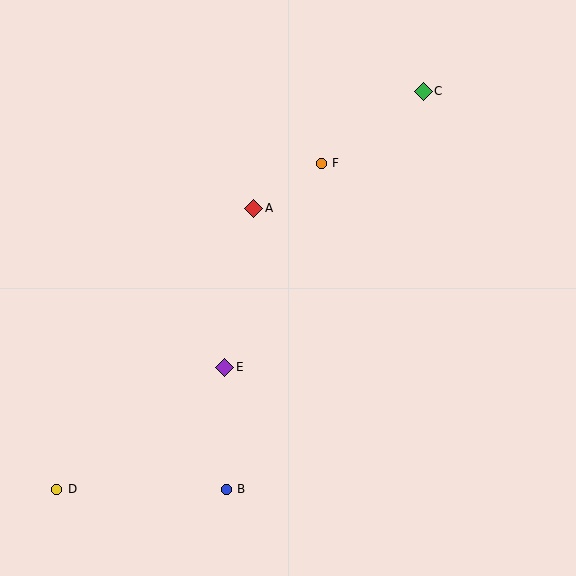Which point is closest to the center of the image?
Point A at (254, 208) is closest to the center.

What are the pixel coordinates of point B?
Point B is at (226, 489).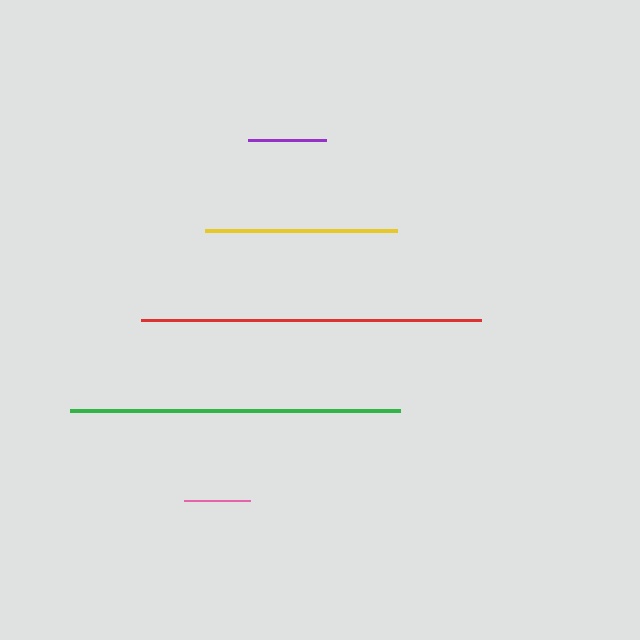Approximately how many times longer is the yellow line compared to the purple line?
The yellow line is approximately 2.5 times the length of the purple line.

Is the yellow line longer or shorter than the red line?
The red line is longer than the yellow line.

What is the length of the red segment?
The red segment is approximately 340 pixels long.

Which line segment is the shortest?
The pink line is the shortest at approximately 66 pixels.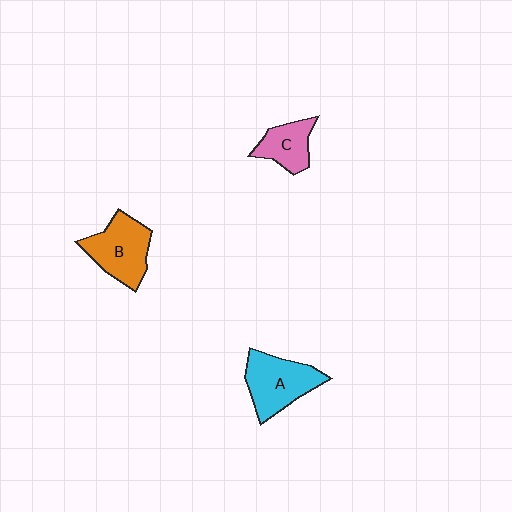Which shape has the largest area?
Shape A (cyan).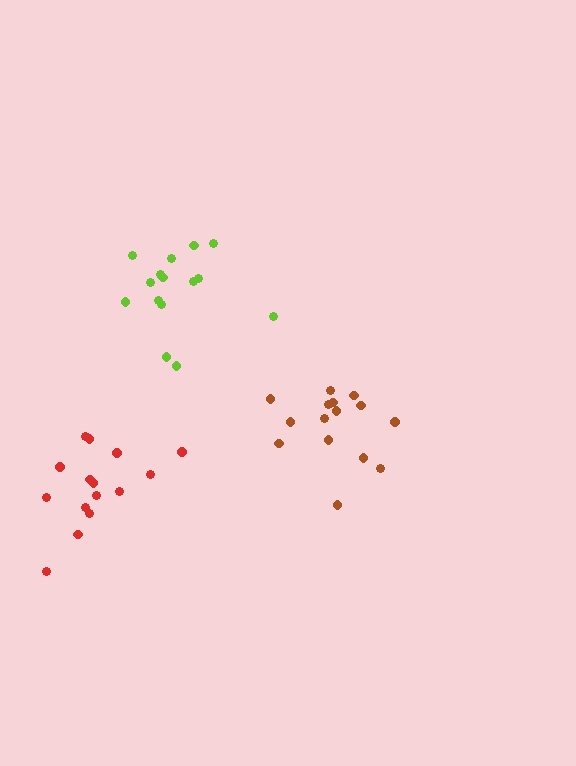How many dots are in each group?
Group 1: 15 dots, Group 2: 15 dots, Group 3: 15 dots (45 total).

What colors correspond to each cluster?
The clusters are colored: red, lime, brown.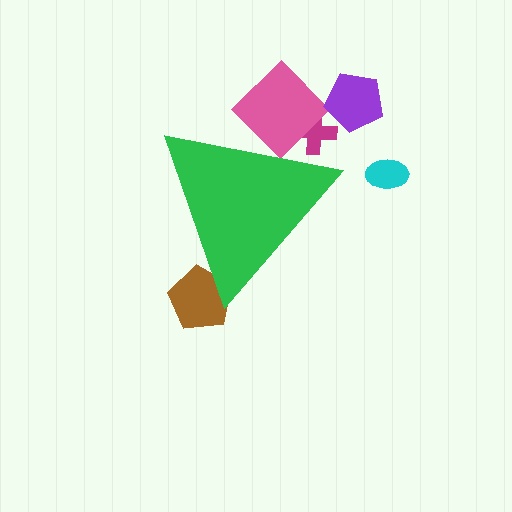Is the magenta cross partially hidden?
Yes, the magenta cross is partially hidden behind the green triangle.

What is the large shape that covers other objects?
A green triangle.